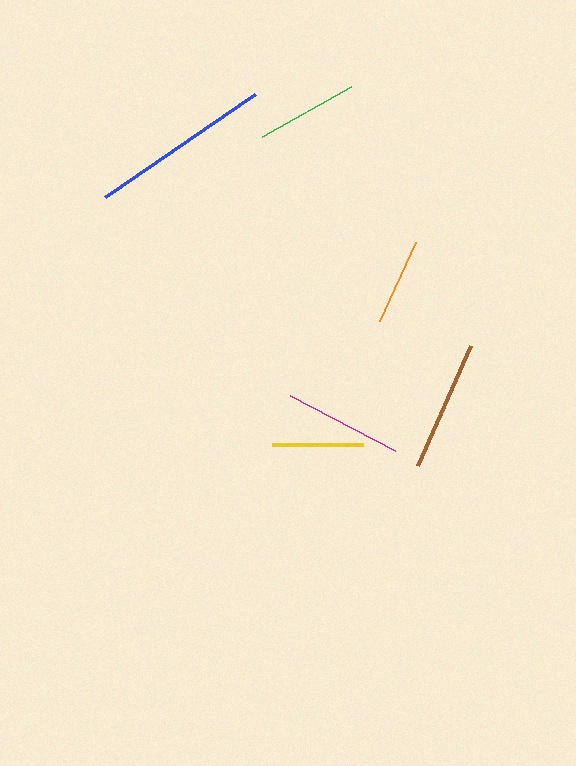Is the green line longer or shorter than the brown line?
The brown line is longer than the green line.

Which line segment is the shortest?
The orange line is the shortest at approximately 87 pixels.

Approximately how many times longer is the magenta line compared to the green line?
The magenta line is approximately 1.2 times the length of the green line.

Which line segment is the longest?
The blue line is the longest at approximately 182 pixels.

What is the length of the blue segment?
The blue segment is approximately 182 pixels long.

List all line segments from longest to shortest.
From longest to shortest: blue, brown, magenta, green, yellow, orange.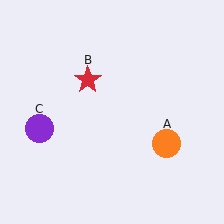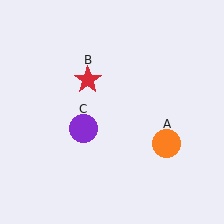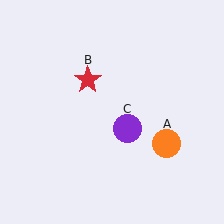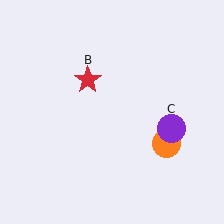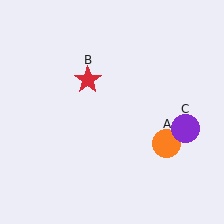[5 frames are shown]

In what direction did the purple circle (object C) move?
The purple circle (object C) moved right.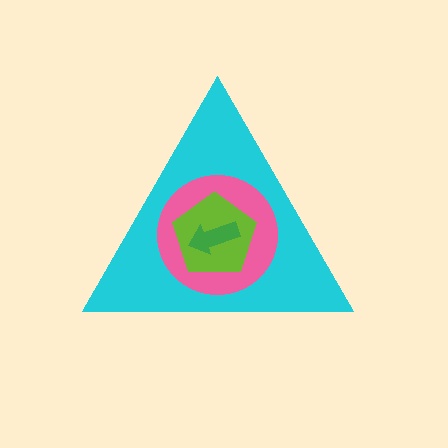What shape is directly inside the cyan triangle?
The pink circle.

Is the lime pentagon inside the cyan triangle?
Yes.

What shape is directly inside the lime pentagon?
The green arrow.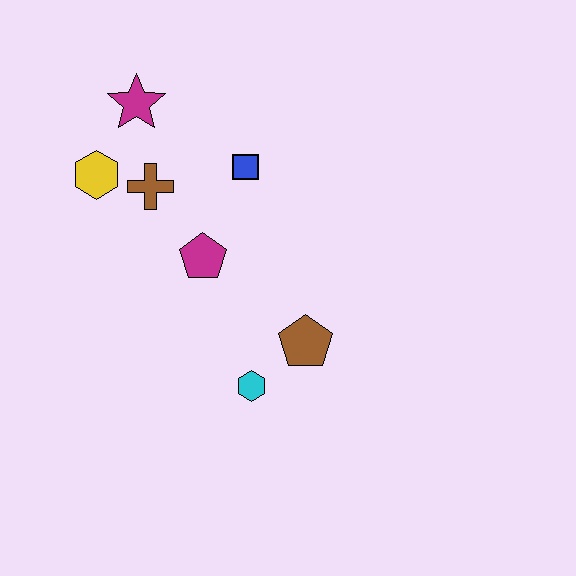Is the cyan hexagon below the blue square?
Yes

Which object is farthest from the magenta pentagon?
The magenta star is farthest from the magenta pentagon.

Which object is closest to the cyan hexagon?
The brown pentagon is closest to the cyan hexagon.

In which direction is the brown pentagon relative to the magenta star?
The brown pentagon is below the magenta star.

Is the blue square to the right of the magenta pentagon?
Yes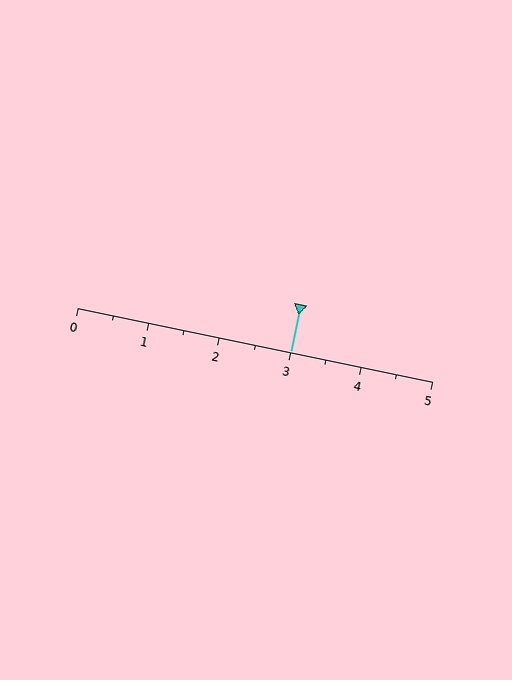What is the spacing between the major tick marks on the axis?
The major ticks are spaced 1 apart.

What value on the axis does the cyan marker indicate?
The marker indicates approximately 3.